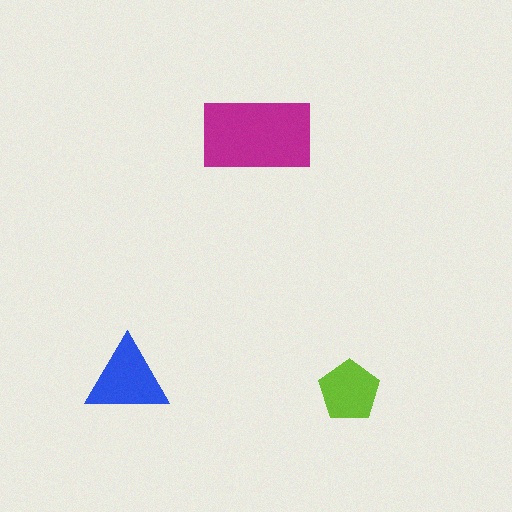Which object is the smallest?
The lime pentagon.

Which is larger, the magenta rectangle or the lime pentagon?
The magenta rectangle.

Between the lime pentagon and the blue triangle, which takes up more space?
The blue triangle.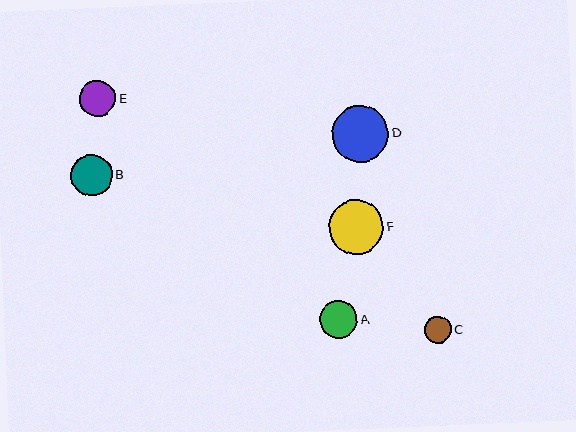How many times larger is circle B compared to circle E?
Circle B is approximately 1.1 times the size of circle E.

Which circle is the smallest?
Circle C is the smallest with a size of approximately 27 pixels.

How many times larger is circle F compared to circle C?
Circle F is approximately 2.0 times the size of circle C.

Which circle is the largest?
Circle D is the largest with a size of approximately 57 pixels.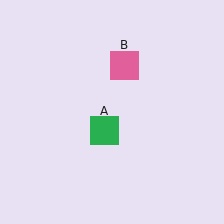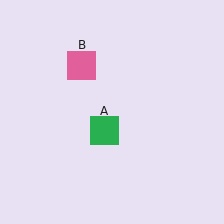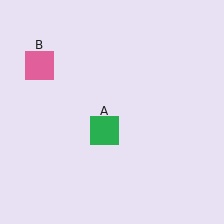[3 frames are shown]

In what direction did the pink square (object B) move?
The pink square (object B) moved left.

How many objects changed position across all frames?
1 object changed position: pink square (object B).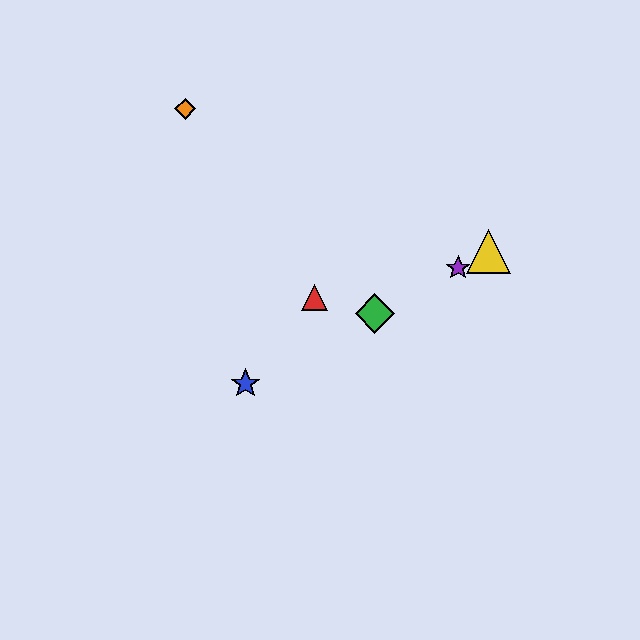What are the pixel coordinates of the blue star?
The blue star is at (245, 384).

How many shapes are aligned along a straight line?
4 shapes (the blue star, the green diamond, the yellow triangle, the purple star) are aligned along a straight line.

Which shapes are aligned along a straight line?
The blue star, the green diamond, the yellow triangle, the purple star are aligned along a straight line.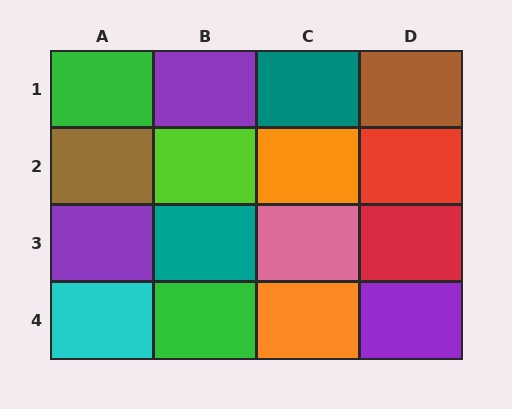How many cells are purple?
3 cells are purple.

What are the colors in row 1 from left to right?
Green, purple, teal, brown.